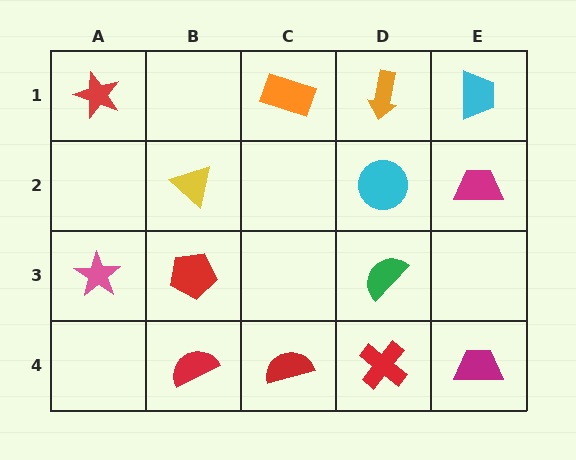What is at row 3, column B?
A red pentagon.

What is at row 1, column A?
A red star.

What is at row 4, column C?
A red semicircle.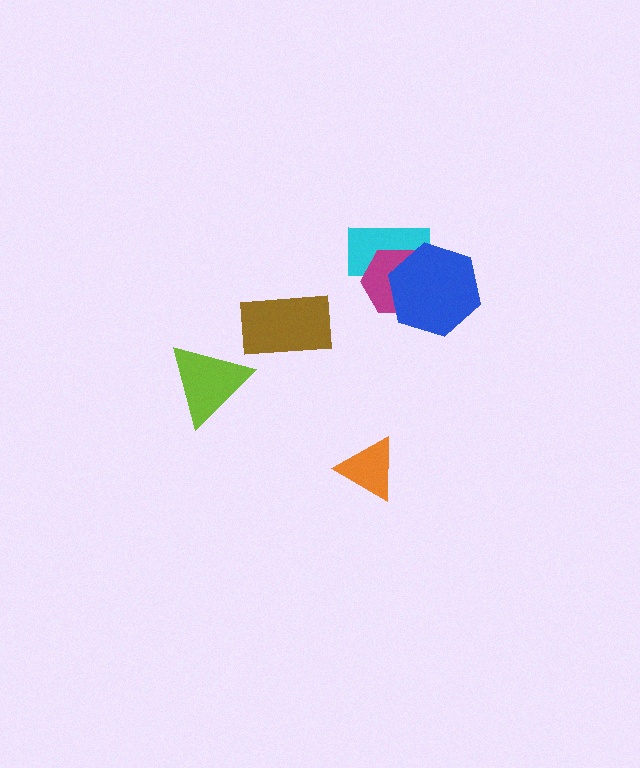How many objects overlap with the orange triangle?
0 objects overlap with the orange triangle.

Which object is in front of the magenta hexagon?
The blue hexagon is in front of the magenta hexagon.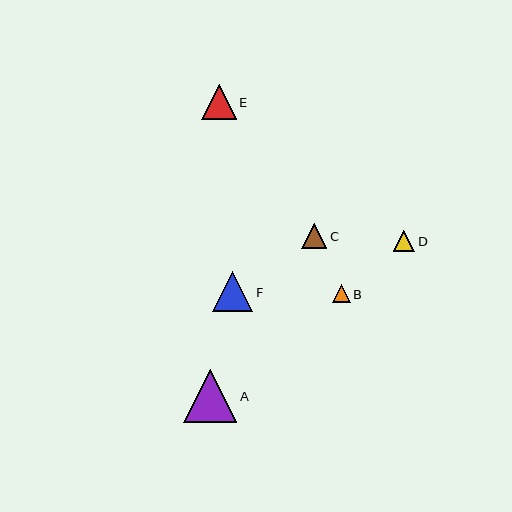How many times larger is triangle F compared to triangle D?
Triangle F is approximately 1.9 times the size of triangle D.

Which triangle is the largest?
Triangle A is the largest with a size of approximately 53 pixels.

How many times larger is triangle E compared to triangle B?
Triangle E is approximately 1.9 times the size of triangle B.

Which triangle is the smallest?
Triangle B is the smallest with a size of approximately 18 pixels.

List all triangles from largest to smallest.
From largest to smallest: A, F, E, C, D, B.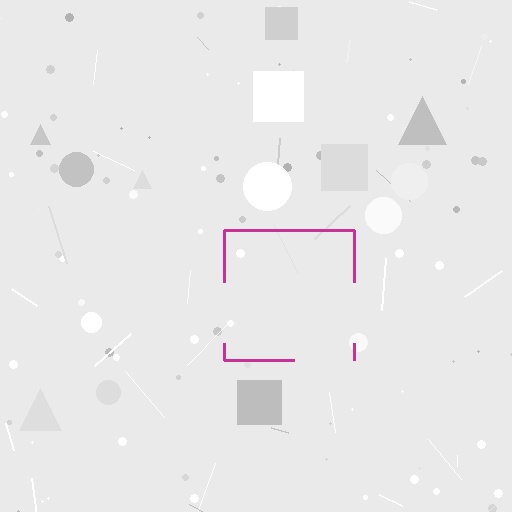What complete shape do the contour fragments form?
The contour fragments form a square.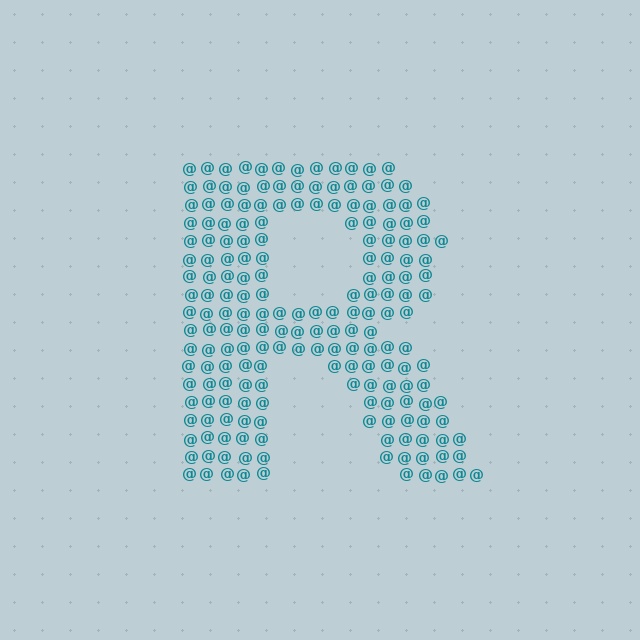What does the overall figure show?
The overall figure shows the letter R.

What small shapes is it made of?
It is made of small at signs.